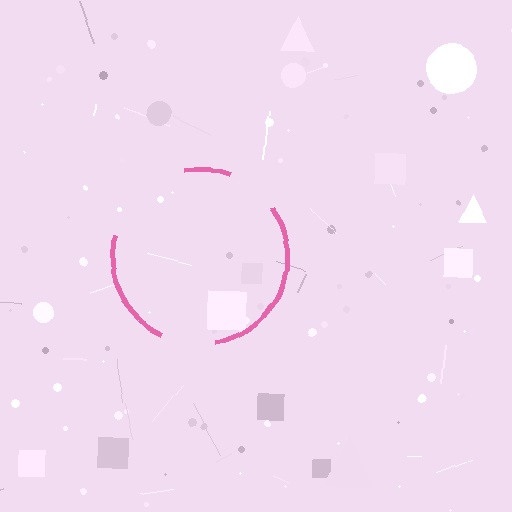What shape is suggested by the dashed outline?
The dashed outline suggests a circle.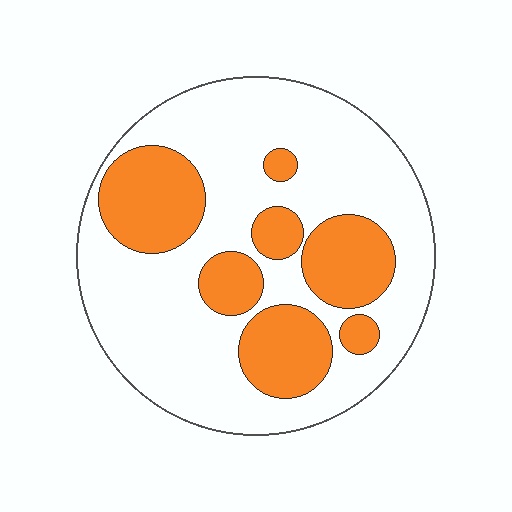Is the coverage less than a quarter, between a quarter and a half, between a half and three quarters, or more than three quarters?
Between a quarter and a half.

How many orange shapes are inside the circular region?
7.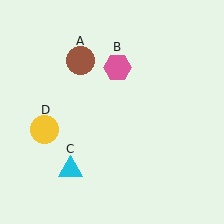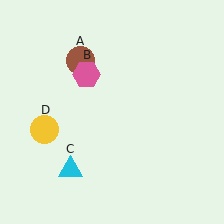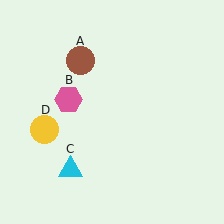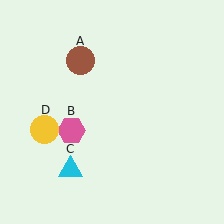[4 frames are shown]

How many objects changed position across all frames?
1 object changed position: pink hexagon (object B).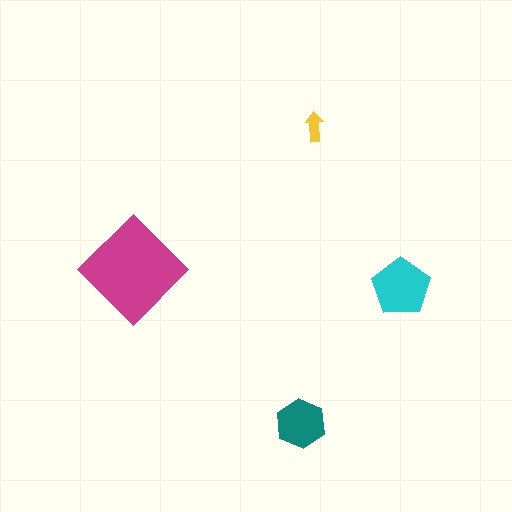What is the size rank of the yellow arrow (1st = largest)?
4th.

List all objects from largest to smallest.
The magenta diamond, the cyan pentagon, the teal hexagon, the yellow arrow.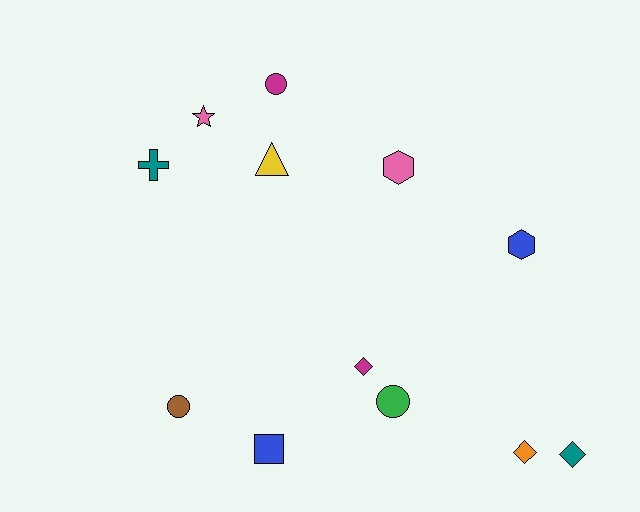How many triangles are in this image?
There is 1 triangle.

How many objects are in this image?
There are 12 objects.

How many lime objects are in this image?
There are no lime objects.